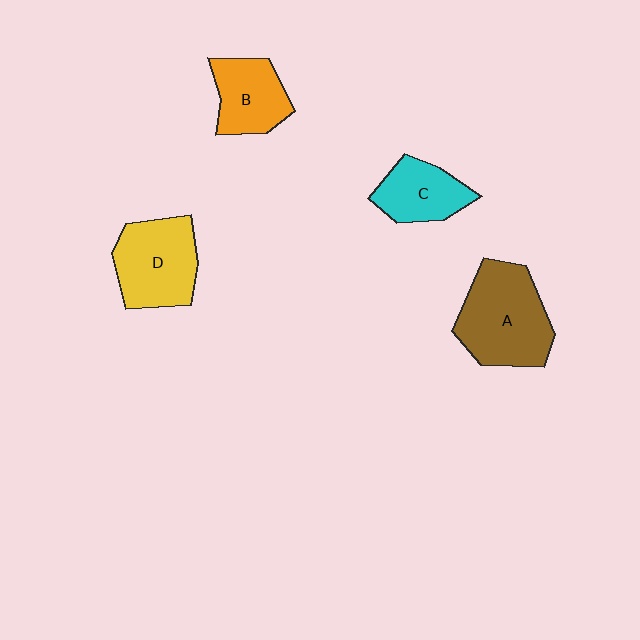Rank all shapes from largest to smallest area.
From largest to smallest: A (brown), D (yellow), B (orange), C (cyan).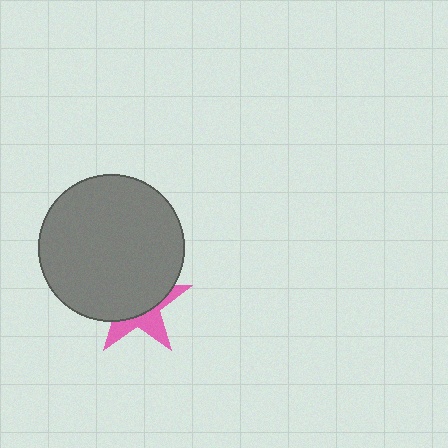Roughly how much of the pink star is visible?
A small part of it is visible (roughly 37%).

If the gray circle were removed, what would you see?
You would see the complete pink star.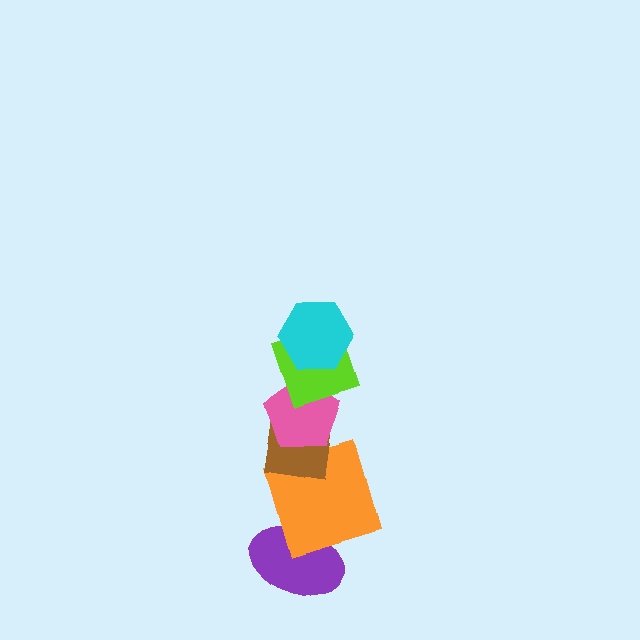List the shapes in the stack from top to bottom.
From top to bottom: the cyan hexagon, the lime square, the pink pentagon, the brown square, the orange square, the purple ellipse.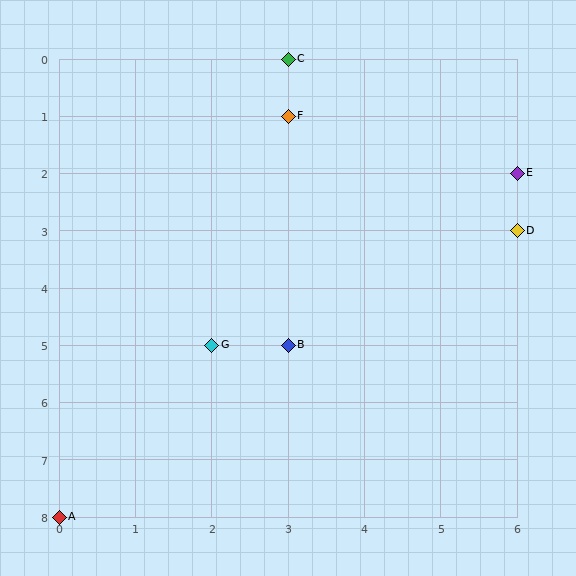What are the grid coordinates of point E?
Point E is at grid coordinates (6, 2).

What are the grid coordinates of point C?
Point C is at grid coordinates (3, 0).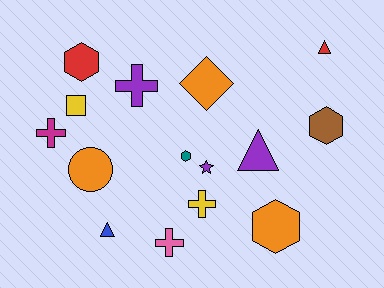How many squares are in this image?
There is 1 square.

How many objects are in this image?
There are 15 objects.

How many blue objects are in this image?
There is 1 blue object.